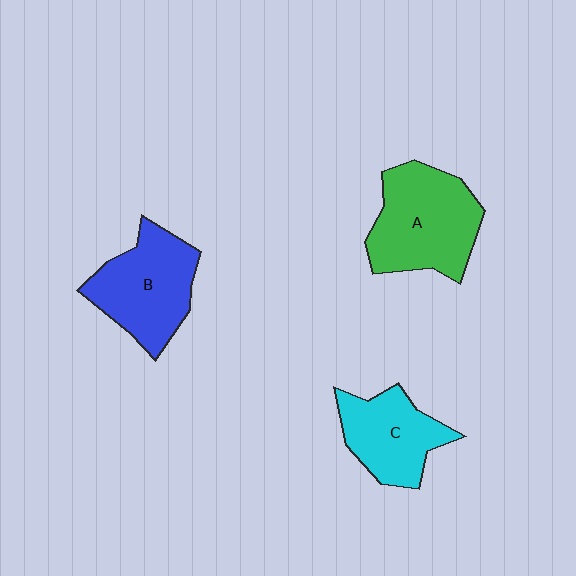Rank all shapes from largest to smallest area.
From largest to smallest: A (green), B (blue), C (cyan).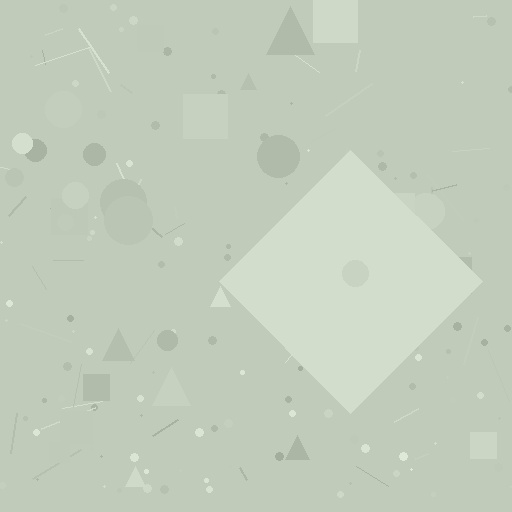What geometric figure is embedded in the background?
A diamond is embedded in the background.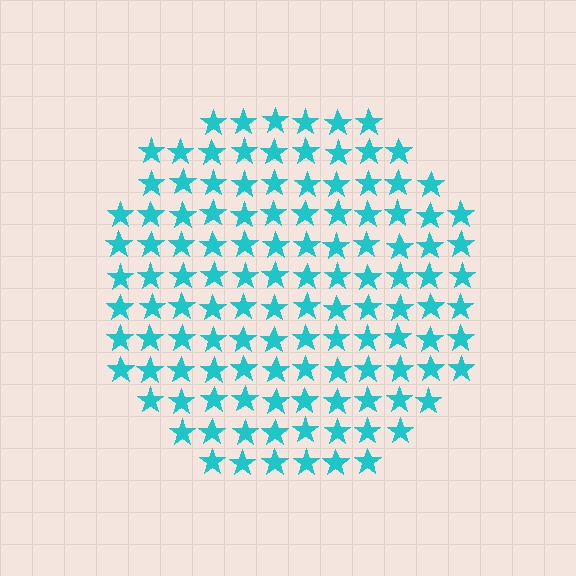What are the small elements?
The small elements are stars.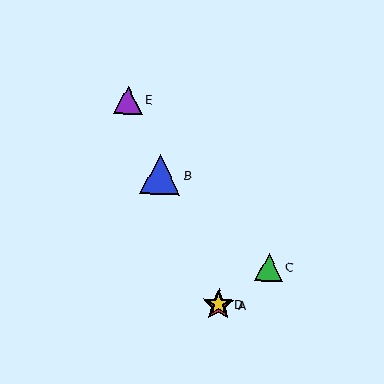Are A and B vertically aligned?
No, A is at x≈218 and B is at x≈160.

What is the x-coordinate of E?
Object E is at x≈128.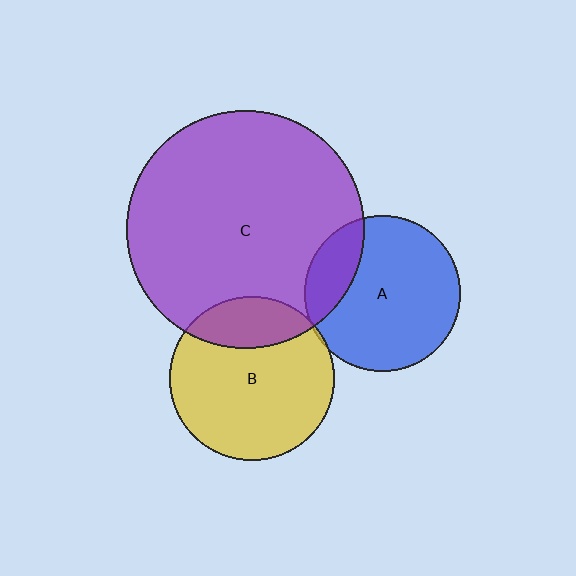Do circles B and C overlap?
Yes.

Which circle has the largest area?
Circle C (purple).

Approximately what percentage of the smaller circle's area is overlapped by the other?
Approximately 20%.